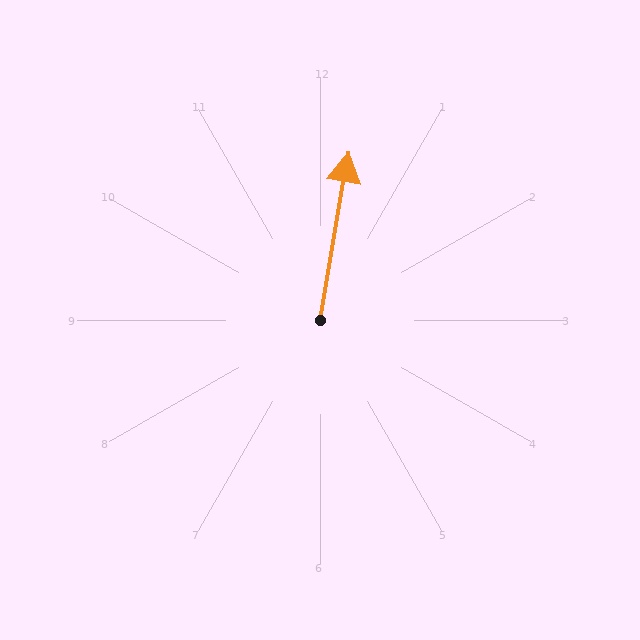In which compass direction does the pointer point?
North.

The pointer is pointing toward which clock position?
Roughly 12 o'clock.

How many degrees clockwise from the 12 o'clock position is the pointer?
Approximately 10 degrees.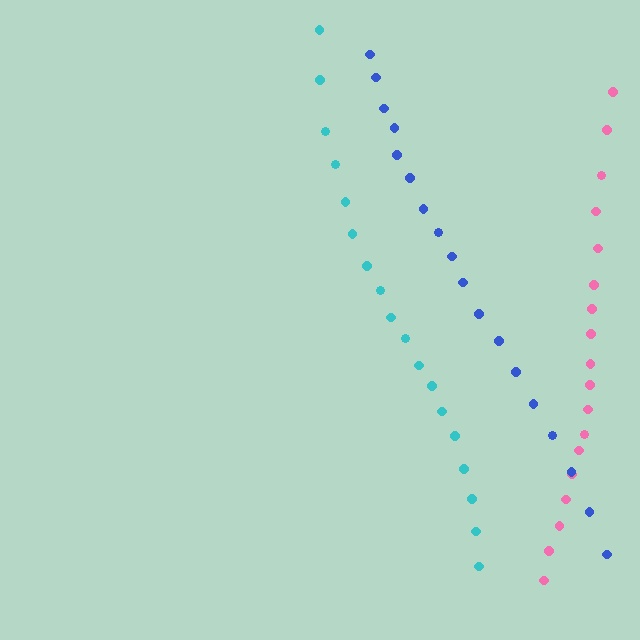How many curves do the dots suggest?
There are 3 distinct paths.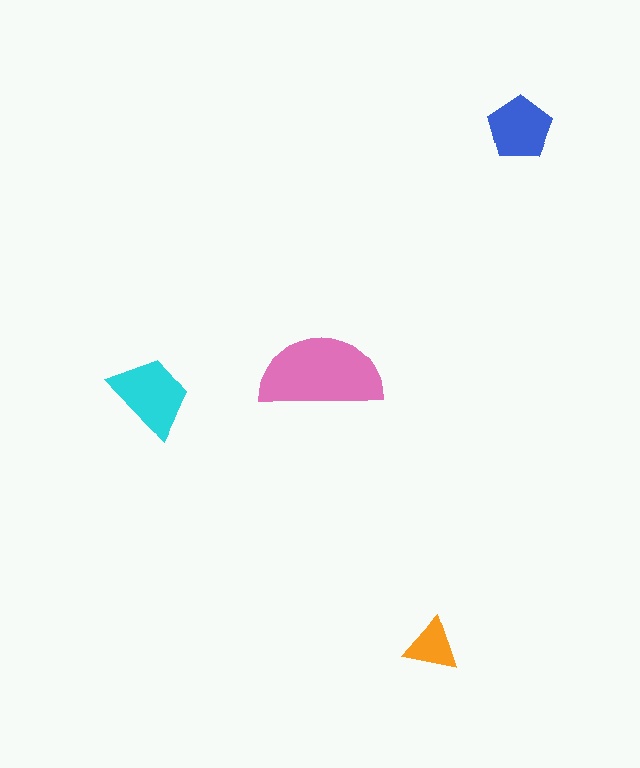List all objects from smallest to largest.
The orange triangle, the blue pentagon, the cyan trapezoid, the pink semicircle.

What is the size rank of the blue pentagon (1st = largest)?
3rd.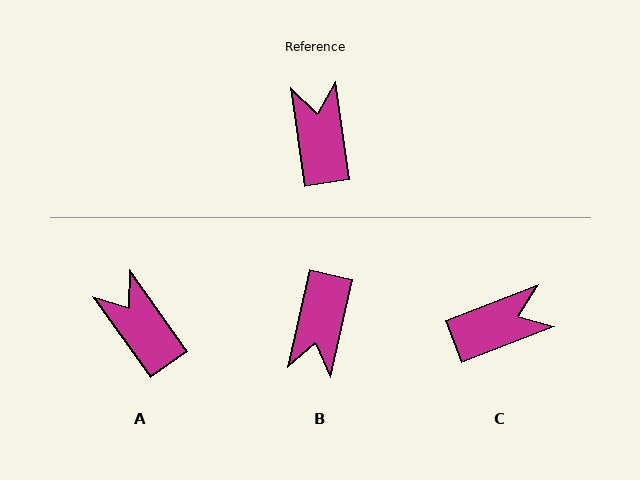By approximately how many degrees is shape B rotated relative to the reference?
Approximately 159 degrees counter-clockwise.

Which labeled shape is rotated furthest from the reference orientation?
B, about 159 degrees away.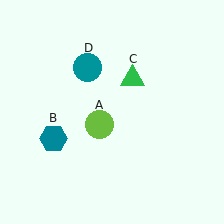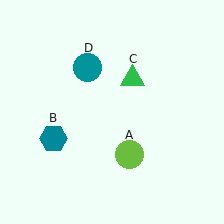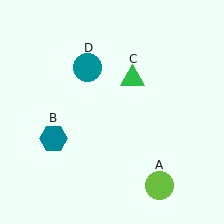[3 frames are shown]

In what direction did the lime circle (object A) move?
The lime circle (object A) moved down and to the right.